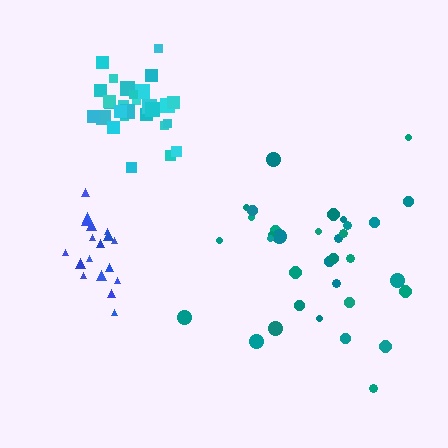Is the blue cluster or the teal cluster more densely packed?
Blue.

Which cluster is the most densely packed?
Cyan.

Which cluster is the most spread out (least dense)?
Teal.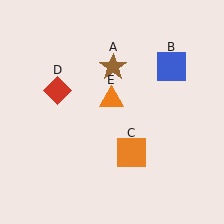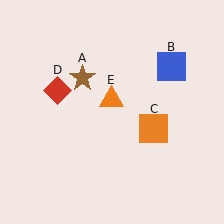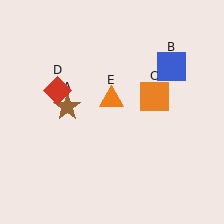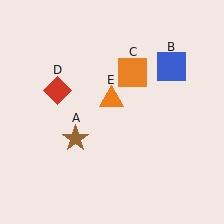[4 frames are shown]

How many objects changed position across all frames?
2 objects changed position: brown star (object A), orange square (object C).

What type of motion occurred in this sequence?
The brown star (object A), orange square (object C) rotated counterclockwise around the center of the scene.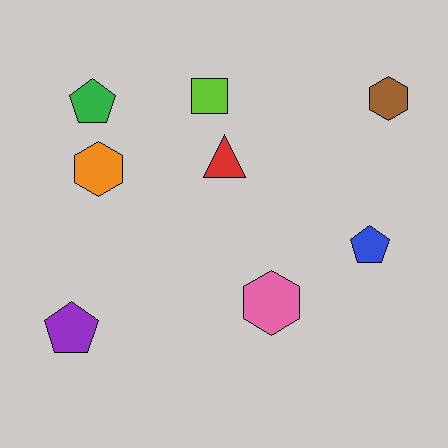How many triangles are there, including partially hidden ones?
There is 1 triangle.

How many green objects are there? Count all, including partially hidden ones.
There is 1 green object.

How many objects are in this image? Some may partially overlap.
There are 8 objects.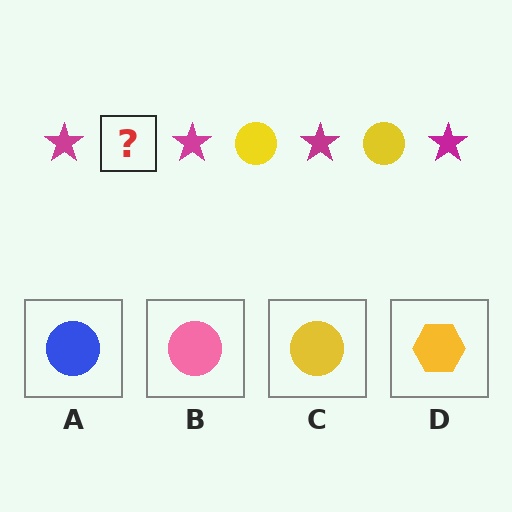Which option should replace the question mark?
Option C.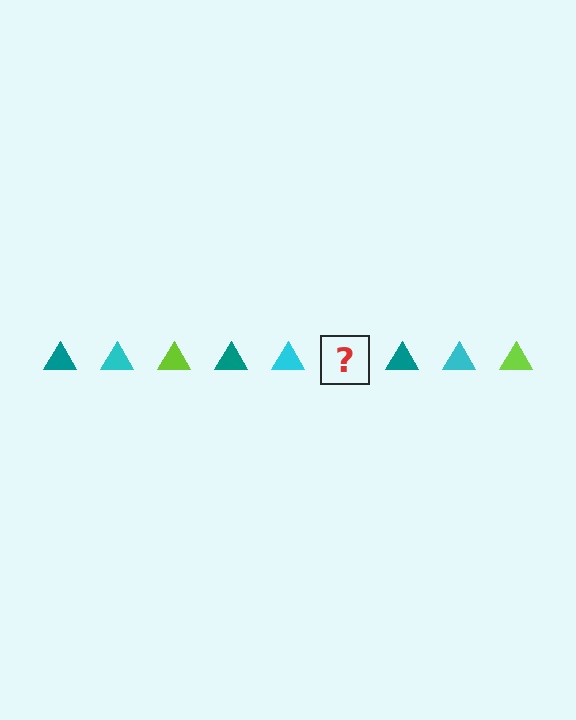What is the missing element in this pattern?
The missing element is a lime triangle.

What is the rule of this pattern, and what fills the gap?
The rule is that the pattern cycles through teal, cyan, lime triangles. The gap should be filled with a lime triangle.